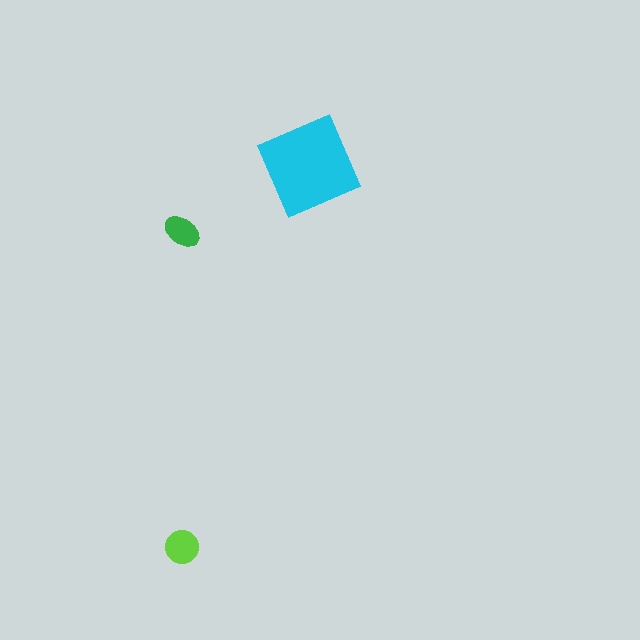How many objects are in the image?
There are 3 objects in the image.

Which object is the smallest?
The green ellipse.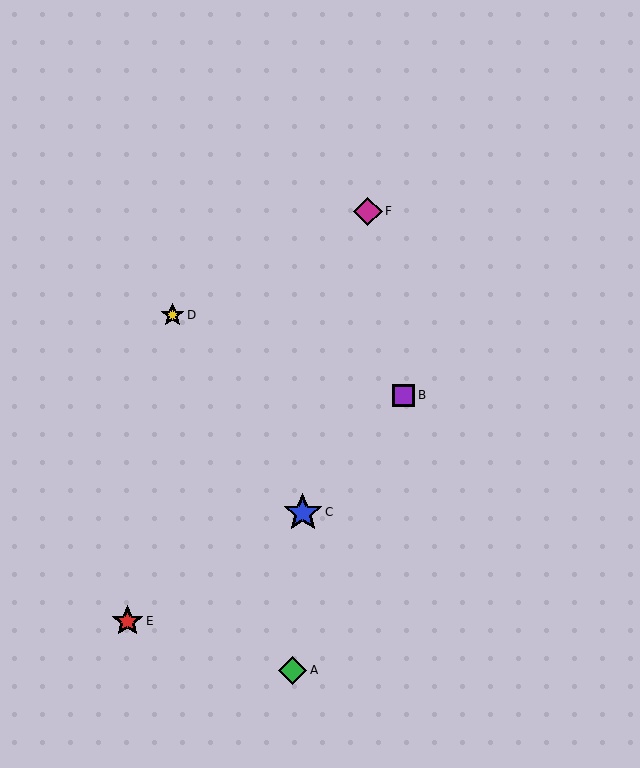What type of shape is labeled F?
Shape F is a magenta diamond.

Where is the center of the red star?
The center of the red star is at (127, 621).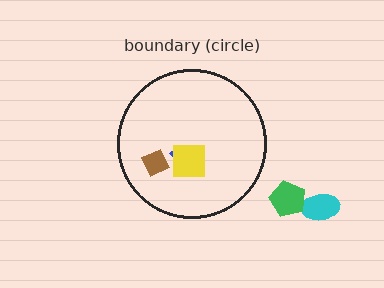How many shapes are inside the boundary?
3 inside, 2 outside.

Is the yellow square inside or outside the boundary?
Inside.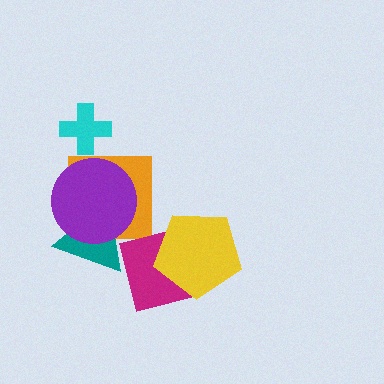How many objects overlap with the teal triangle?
2 objects overlap with the teal triangle.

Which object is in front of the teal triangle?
The purple circle is in front of the teal triangle.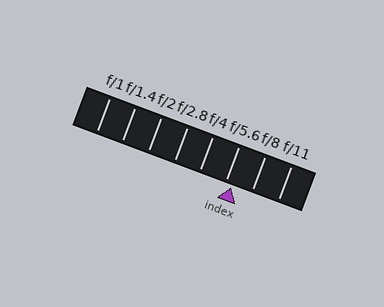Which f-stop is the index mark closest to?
The index mark is closest to f/5.6.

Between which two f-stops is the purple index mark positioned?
The index mark is between f/5.6 and f/8.